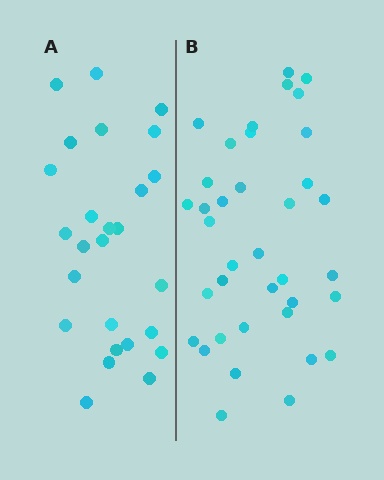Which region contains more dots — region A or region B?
Region B (the right region) has more dots.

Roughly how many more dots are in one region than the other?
Region B has roughly 12 or so more dots than region A.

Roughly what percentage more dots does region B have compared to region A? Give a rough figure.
About 40% more.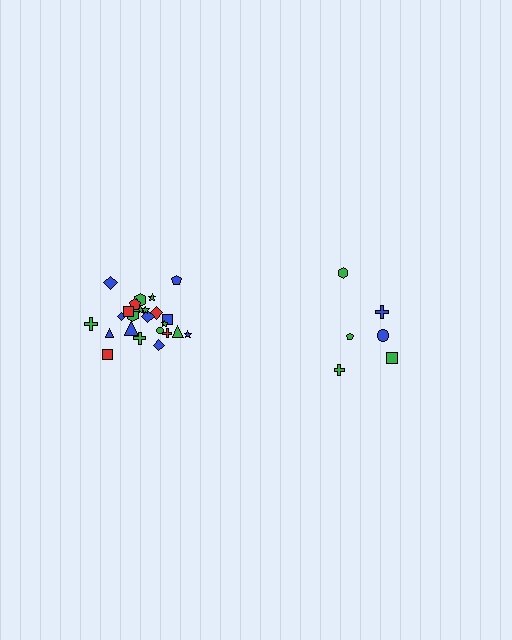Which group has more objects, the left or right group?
The left group.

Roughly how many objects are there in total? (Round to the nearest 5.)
Roughly 30 objects in total.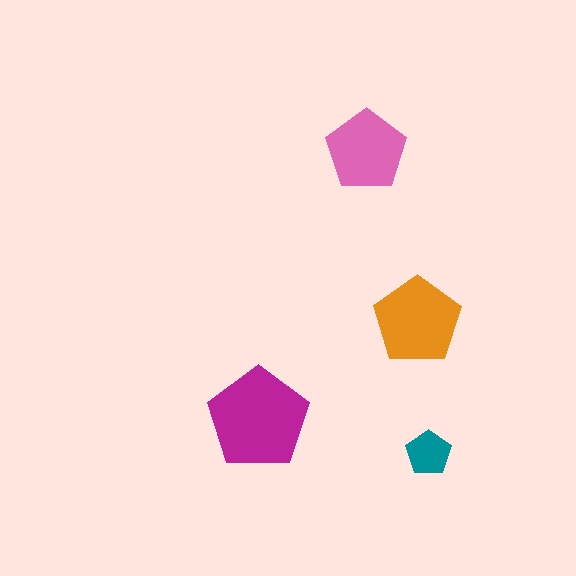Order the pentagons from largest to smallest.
the magenta one, the orange one, the pink one, the teal one.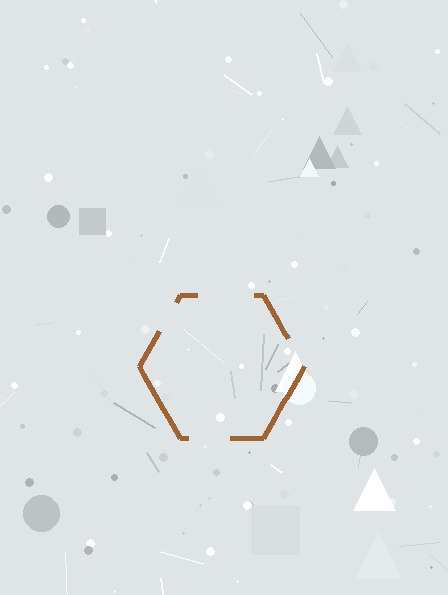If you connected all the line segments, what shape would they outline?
They would outline a hexagon.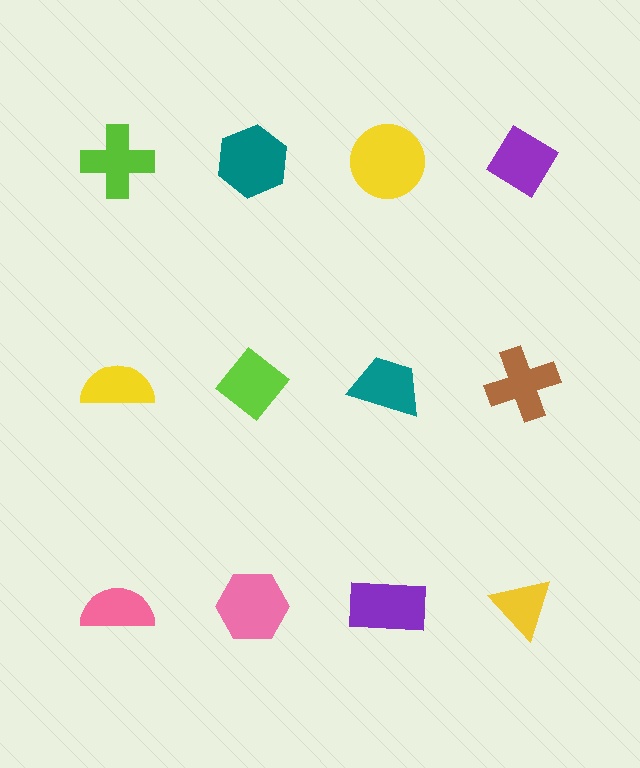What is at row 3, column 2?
A pink hexagon.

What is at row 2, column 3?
A teal trapezoid.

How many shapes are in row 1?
4 shapes.